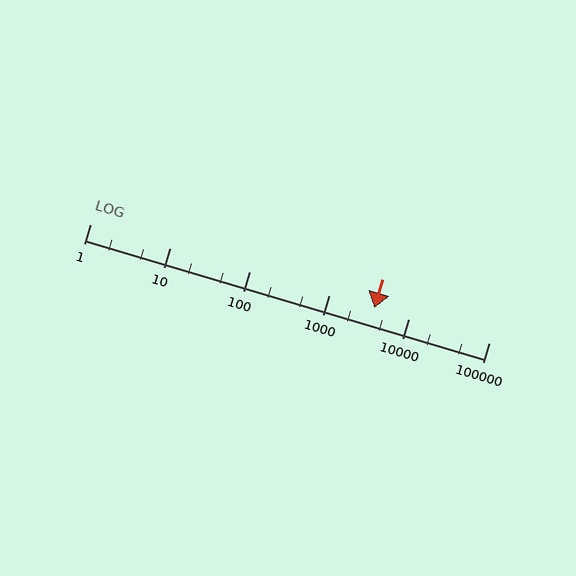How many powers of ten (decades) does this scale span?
The scale spans 5 decades, from 1 to 100000.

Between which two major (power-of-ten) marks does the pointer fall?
The pointer is between 1000 and 10000.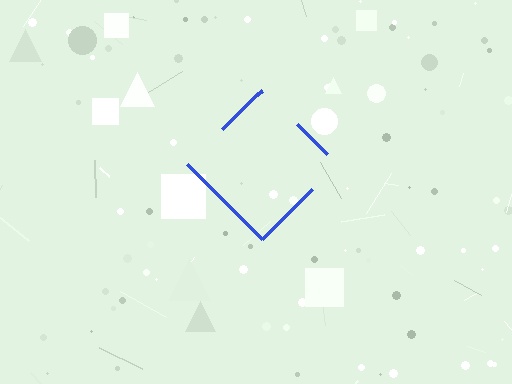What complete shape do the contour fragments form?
The contour fragments form a diamond.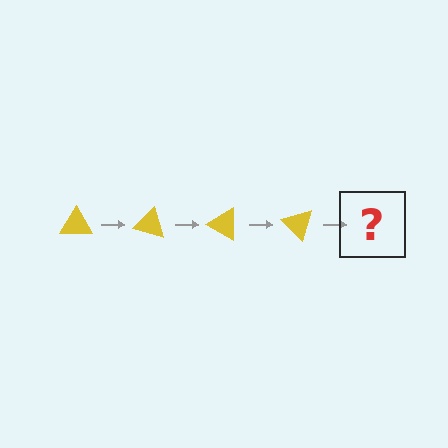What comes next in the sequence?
The next element should be a yellow triangle rotated 60 degrees.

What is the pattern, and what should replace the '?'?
The pattern is that the triangle rotates 15 degrees each step. The '?' should be a yellow triangle rotated 60 degrees.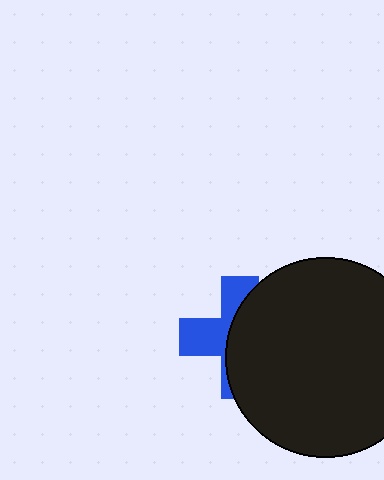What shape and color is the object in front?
The object in front is a black circle.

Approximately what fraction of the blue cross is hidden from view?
Roughly 60% of the blue cross is hidden behind the black circle.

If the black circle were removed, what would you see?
You would see the complete blue cross.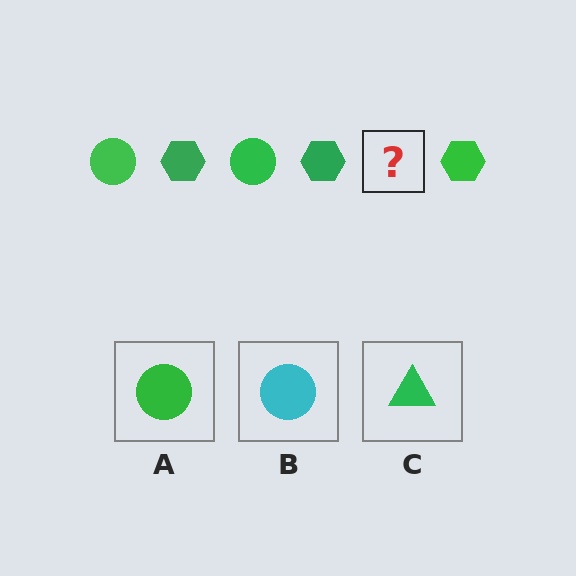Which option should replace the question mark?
Option A.